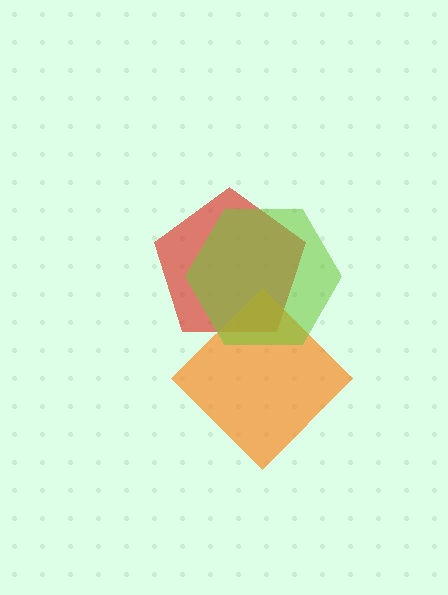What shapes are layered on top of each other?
The layered shapes are: a red pentagon, an orange diamond, a lime hexagon.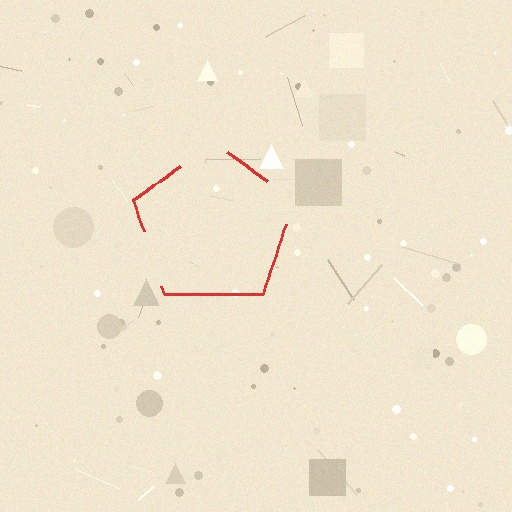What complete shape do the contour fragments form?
The contour fragments form a pentagon.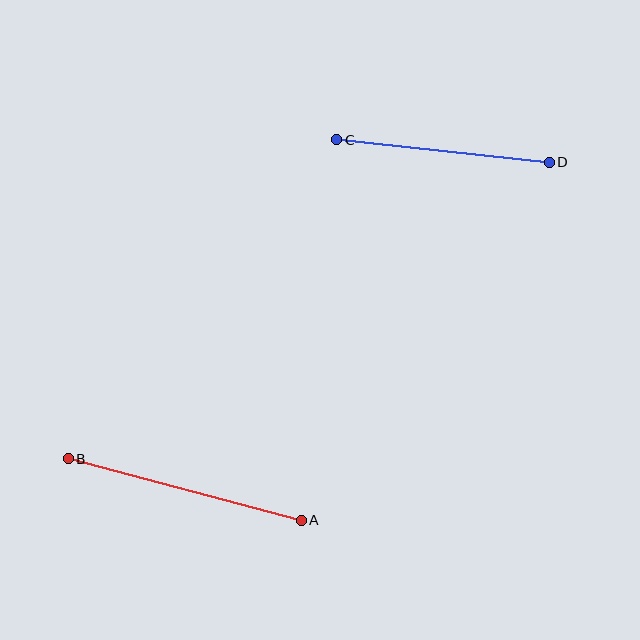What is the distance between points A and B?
The distance is approximately 241 pixels.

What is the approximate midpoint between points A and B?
The midpoint is at approximately (185, 489) pixels.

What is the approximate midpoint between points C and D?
The midpoint is at approximately (443, 151) pixels.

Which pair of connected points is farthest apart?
Points A and B are farthest apart.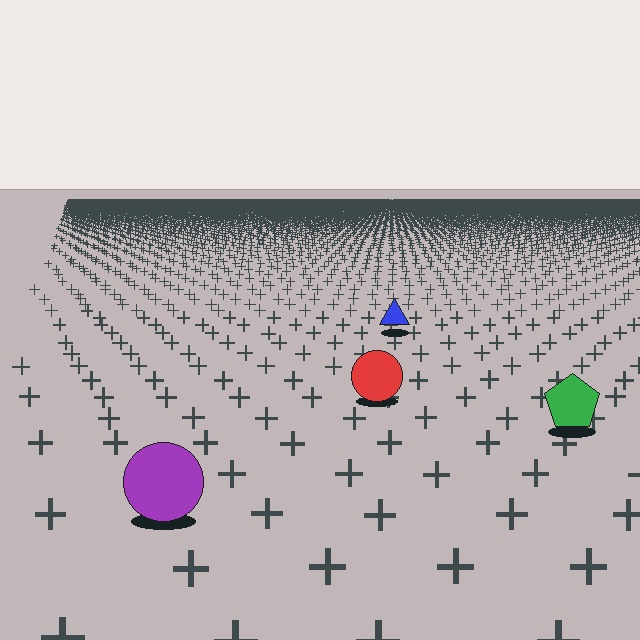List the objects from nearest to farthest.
From nearest to farthest: the purple circle, the green pentagon, the red circle, the blue triangle.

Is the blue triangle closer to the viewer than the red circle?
No. The red circle is closer — you can tell from the texture gradient: the ground texture is coarser near it.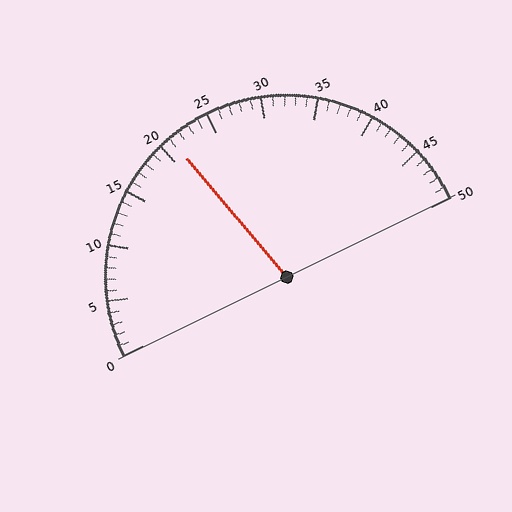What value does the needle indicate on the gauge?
The needle indicates approximately 21.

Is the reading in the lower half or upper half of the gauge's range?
The reading is in the lower half of the range (0 to 50).